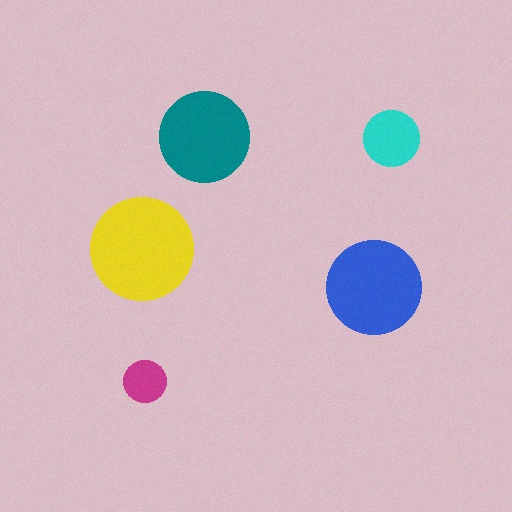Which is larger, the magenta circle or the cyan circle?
The cyan one.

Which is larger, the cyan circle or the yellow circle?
The yellow one.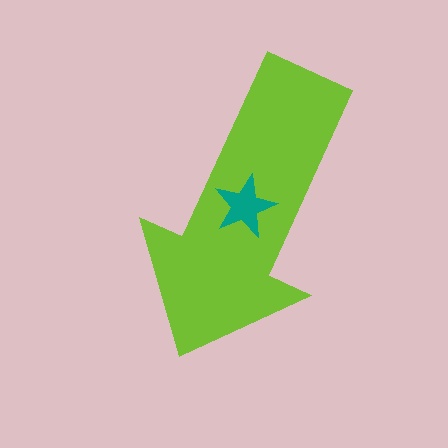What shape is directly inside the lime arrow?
The teal star.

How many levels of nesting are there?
2.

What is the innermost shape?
The teal star.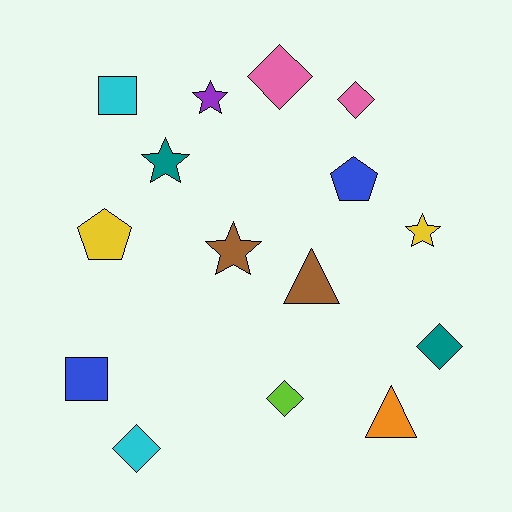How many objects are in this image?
There are 15 objects.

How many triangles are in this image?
There are 2 triangles.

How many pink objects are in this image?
There are 2 pink objects.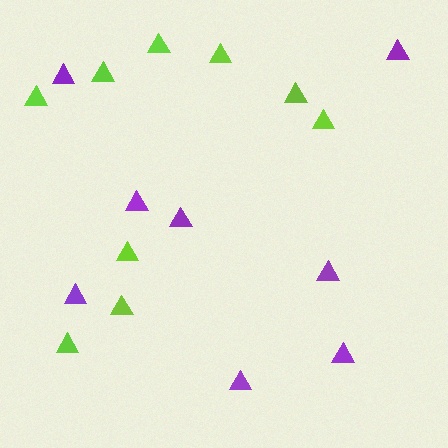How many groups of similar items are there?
There are 2 groups: one group of purple triangles (8) and one group of lime triangles (9).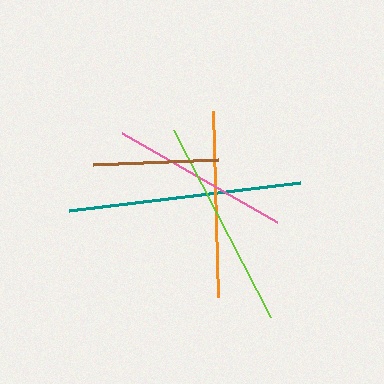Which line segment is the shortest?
The brown line is the shortest at approximately 125 pixels.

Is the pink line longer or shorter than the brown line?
The pink line is longer than the brown line.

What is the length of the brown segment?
The brown segment is approximately 125 pixels long.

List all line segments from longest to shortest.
From longest to shortest: teal, lime, orange, pink, brown.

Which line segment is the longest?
The teal line is the longest at approximately 232 pixels.